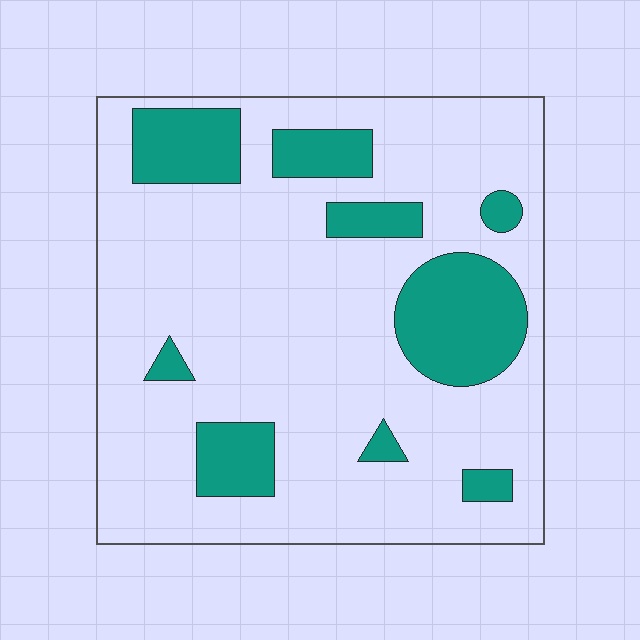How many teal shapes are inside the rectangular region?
9.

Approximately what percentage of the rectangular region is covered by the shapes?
Approximately 20%.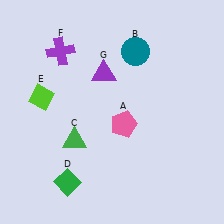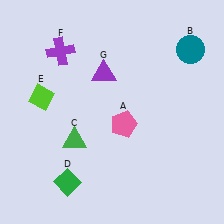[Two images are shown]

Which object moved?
The teal circle (B) moved right.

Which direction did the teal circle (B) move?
The teal circle (B) moved right.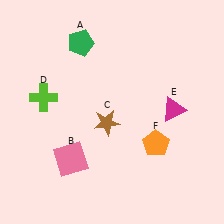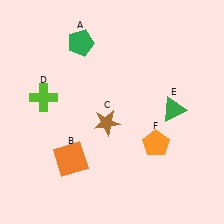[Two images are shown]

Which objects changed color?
B changed from pink to orange. E changed from magenta to green.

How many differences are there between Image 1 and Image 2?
There are 2 differences between the two images.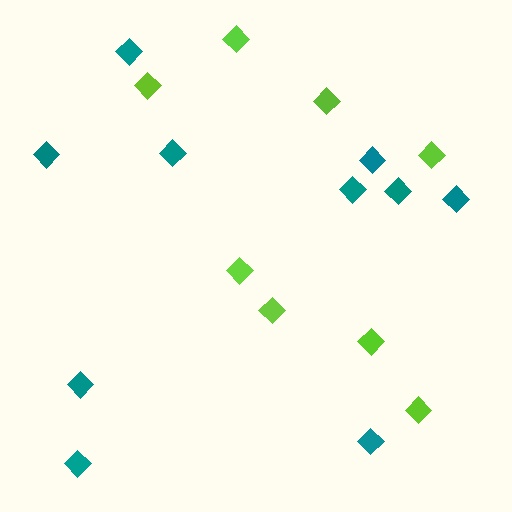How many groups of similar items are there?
There are 2 groups: one group of lime diamonds (8) and one group of teal diamonds (10).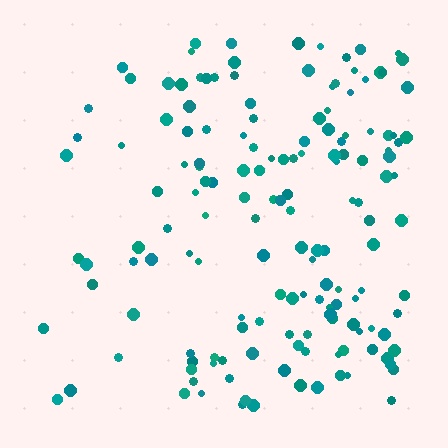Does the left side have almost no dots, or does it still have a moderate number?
Still a moderate number, just noticeably fewer than the right.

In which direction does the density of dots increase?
From left to right, with the right side densest.